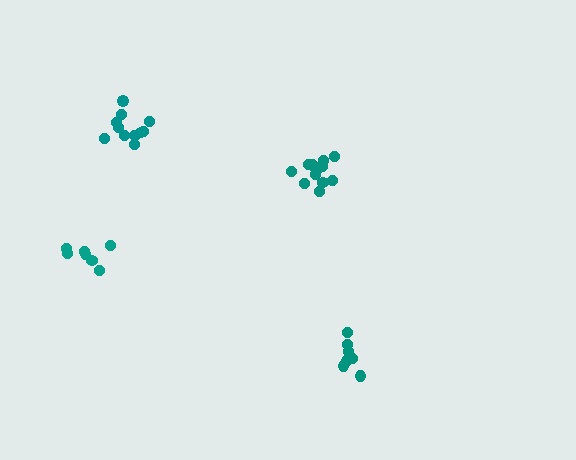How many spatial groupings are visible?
There are 4 spatial groupings.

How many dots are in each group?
Group 1: 7 dots, Group 2: 7 dots, Group 3: 12 dots, Group 4: 13 dots (39 total).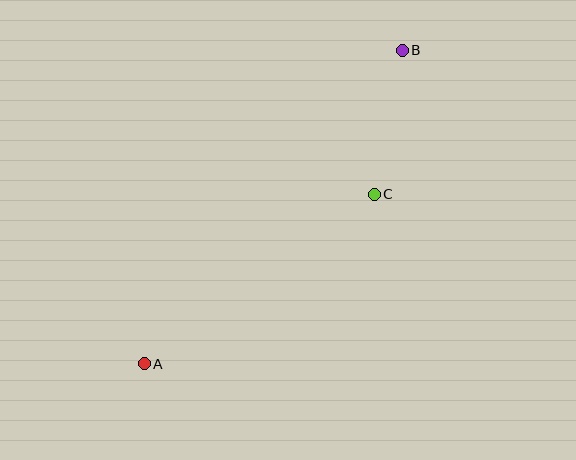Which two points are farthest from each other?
Points A and B are farthest from each other.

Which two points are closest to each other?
Points B and C are closest to each other.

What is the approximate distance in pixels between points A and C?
The distance between A and C is approximately 286 pixels.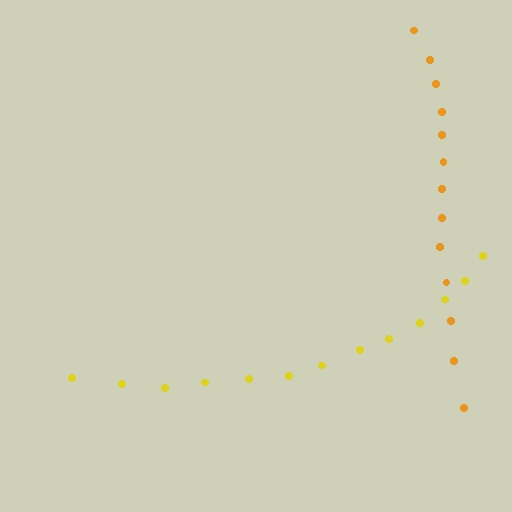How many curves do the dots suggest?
There are 2 distinct paths.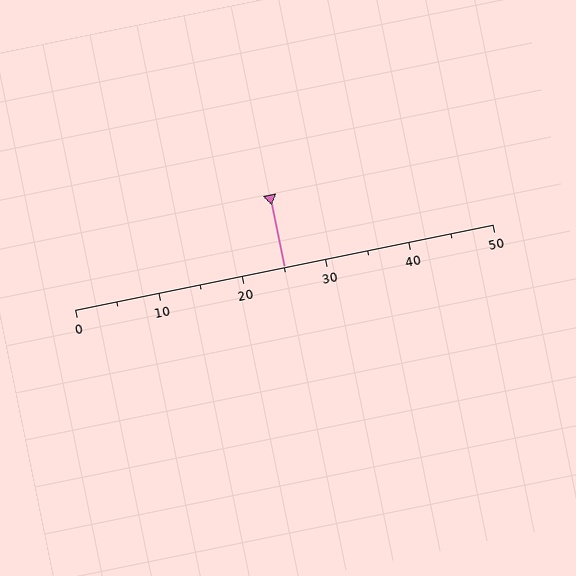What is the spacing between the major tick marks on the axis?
The major ticks are spaced 10 apart.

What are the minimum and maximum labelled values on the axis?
The axis runs from 0 to 50.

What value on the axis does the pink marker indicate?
The marker indicates approximately 25.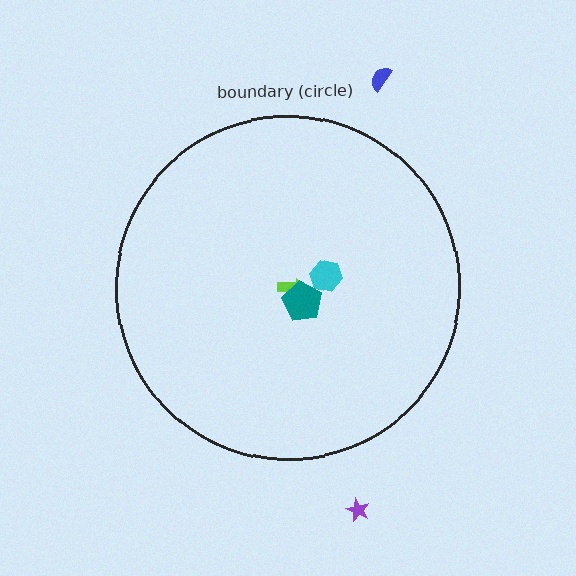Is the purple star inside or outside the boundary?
Outside.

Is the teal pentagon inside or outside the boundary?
Inside.